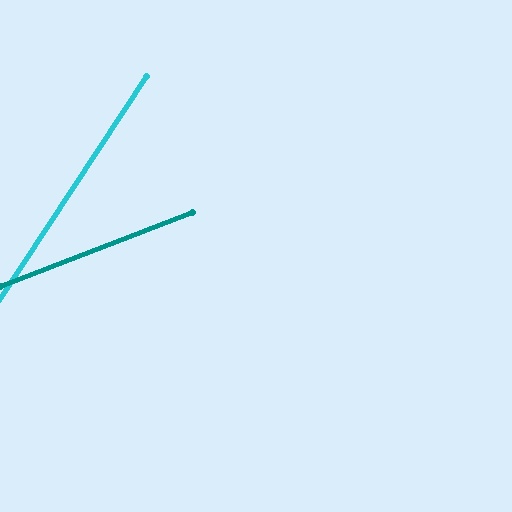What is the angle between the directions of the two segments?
Approximately 35 degrees.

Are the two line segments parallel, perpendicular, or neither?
Neither parallel nor perpendicular — they differ by about 35°.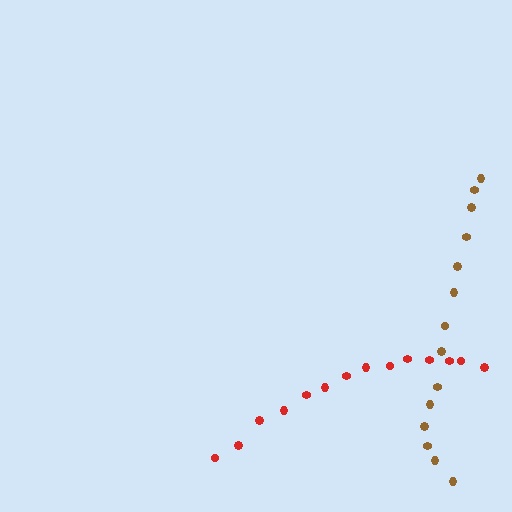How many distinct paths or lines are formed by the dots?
There are 2 distinct paths.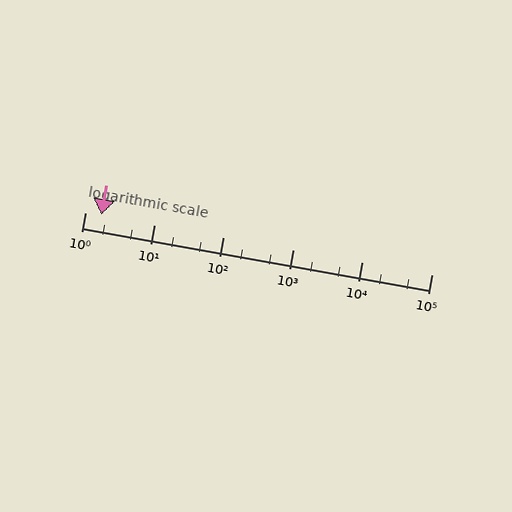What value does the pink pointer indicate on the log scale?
The pointer indicates approximately 1.7.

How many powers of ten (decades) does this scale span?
The scale spans 5 decades, from 1 to 100000.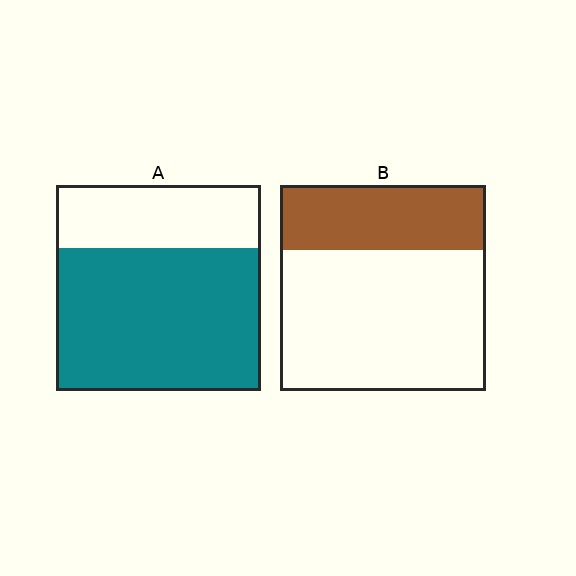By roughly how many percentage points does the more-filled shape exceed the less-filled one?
By roughly 40 percentage points (A over B).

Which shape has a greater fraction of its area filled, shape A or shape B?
Shape A.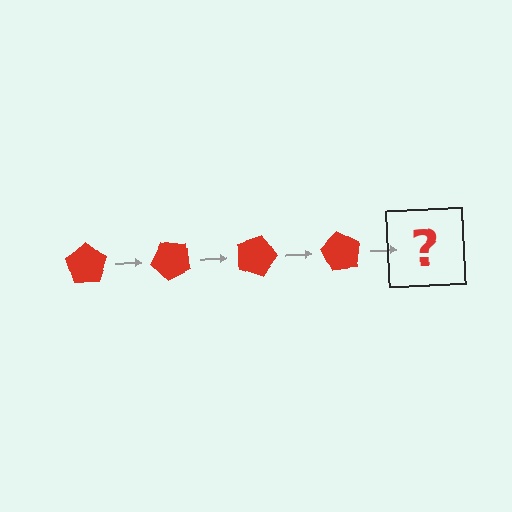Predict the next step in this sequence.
The next step is a red pentagon rotated 180 degrees.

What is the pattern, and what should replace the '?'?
The pattern is that the pentagon rotates 45 degrees each step. The '?' should be a red pentagon rotated 180 degrees.